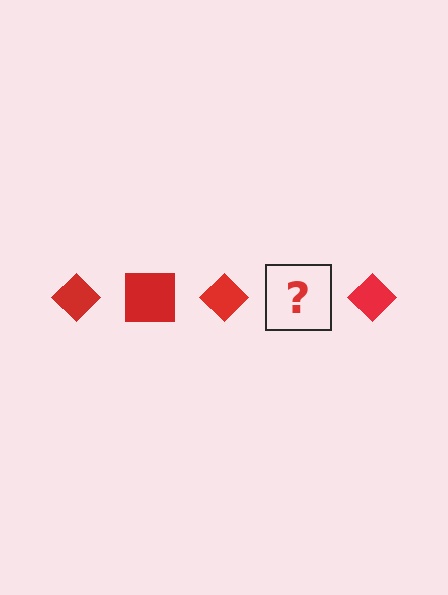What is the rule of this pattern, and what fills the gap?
The rule is that the pattern cycles through diamond, square shapes in red. The gap should be filled with a red square.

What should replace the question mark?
The question mark should be replaced with a red square.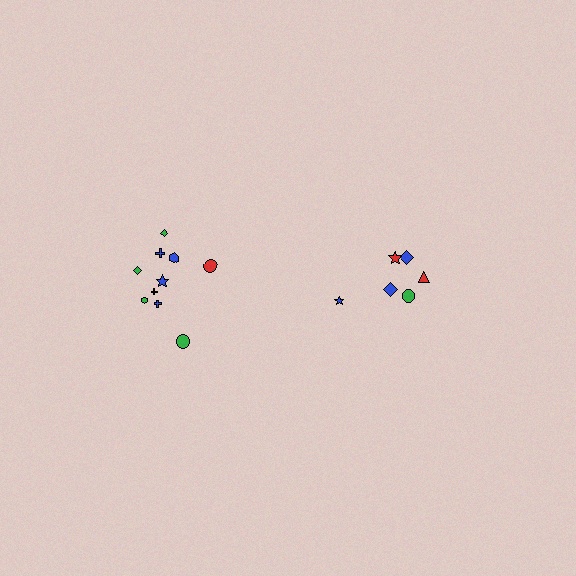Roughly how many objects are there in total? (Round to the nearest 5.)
Roughly 15 objects in total.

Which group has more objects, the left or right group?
The left group.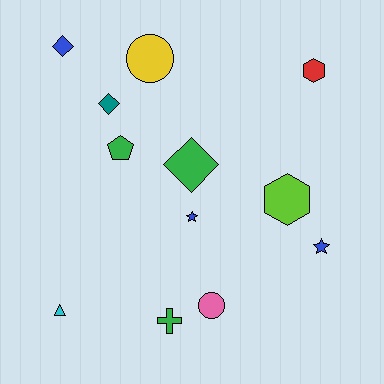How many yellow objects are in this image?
There is 1 yellow object.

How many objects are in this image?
There are 12 objects.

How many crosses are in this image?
There is 1 cross.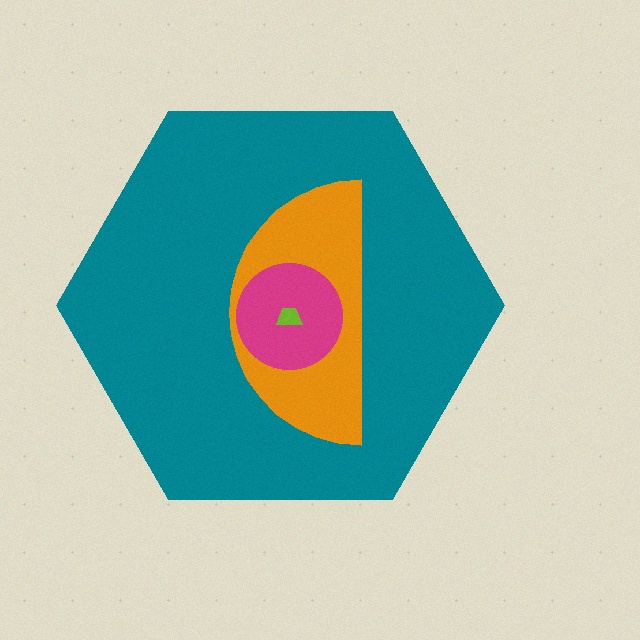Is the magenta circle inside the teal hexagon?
Yes.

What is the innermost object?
The lime trapezoid.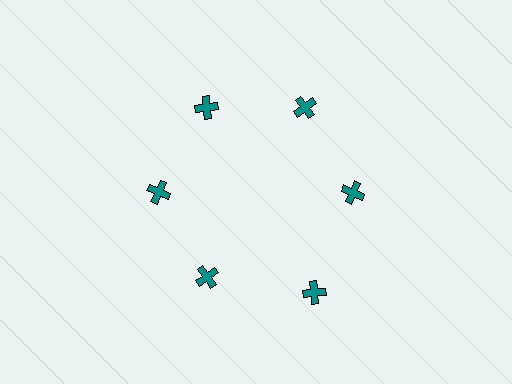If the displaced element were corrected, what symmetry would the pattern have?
It would have 6-fold rotational symmetry — the pattern would map onto itself every 60 degrees.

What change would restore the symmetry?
The symmetry would be restored by moving it inward, back onto the ring so that all 6 crosses sit at equal angles and equal distance from the center.